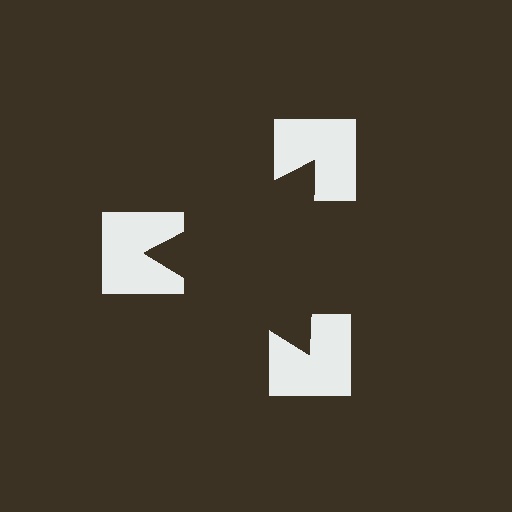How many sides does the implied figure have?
3 sides.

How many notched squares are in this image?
There are 3 — one at each vertex of the illusory triangle.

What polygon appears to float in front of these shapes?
An illusory triangle — its edges are inferred from the aligned wedge cuts in the notched squares, not physically drawn.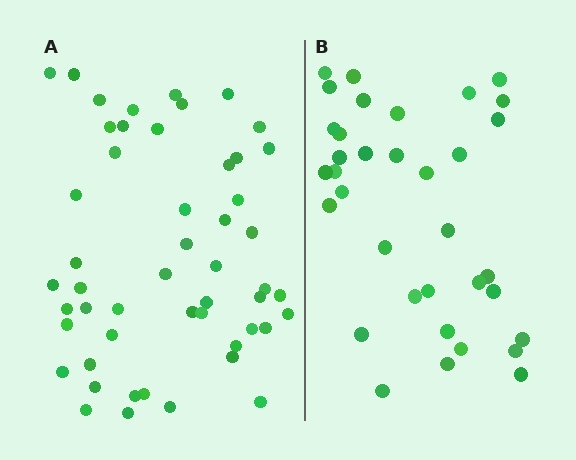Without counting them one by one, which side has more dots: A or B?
Region A (the left region) has more dots.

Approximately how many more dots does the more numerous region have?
Region A has approximately 15 more dots than region B.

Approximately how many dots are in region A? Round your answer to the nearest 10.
About 50 dots. (The exact count is 51, which rounds to 50.)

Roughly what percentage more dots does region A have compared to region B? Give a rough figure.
About 45% more.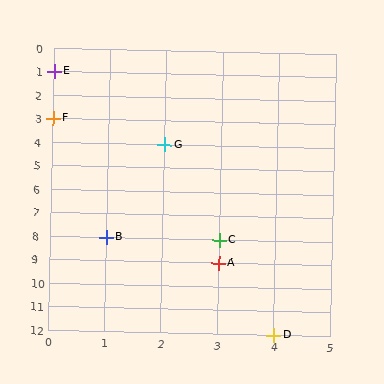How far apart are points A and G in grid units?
Points A and G are 1 column and 5 rows apart (about 5.1 grid units diagonally).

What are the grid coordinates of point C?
Point C is at grid coordinates (3, 8).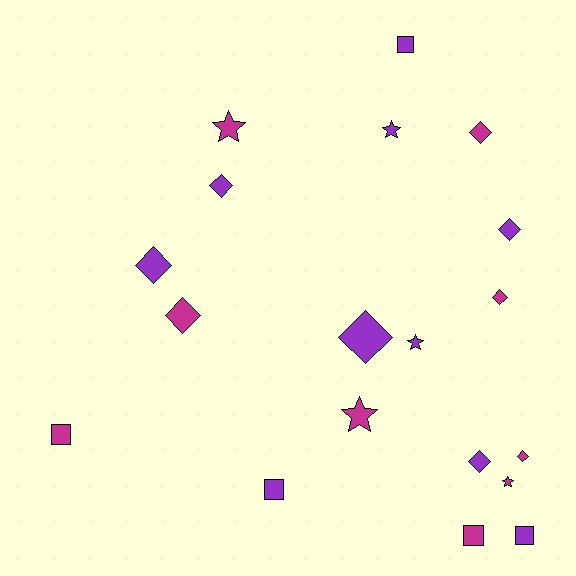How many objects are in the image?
There are 19 objects.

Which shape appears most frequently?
Diamond, with 9 objects.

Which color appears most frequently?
Purple, with 10 objects.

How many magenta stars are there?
There are 3 magenta stars.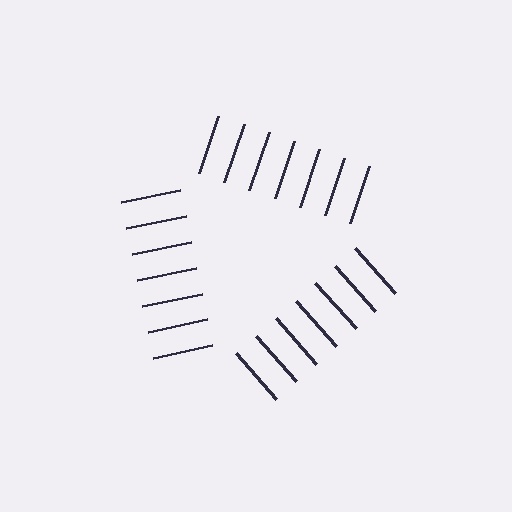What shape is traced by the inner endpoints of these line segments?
An illusory triangle — the line segments terminate on its edges but no continuous stroke is drawn.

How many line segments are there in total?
21 — 7 along each of the 3 edges.